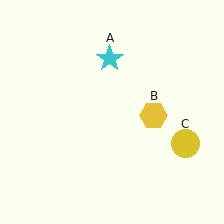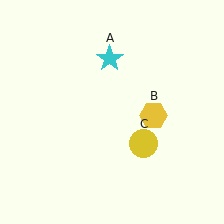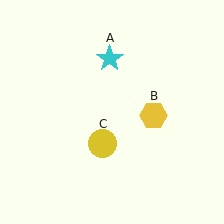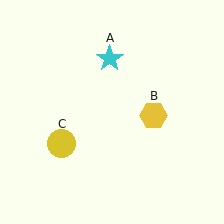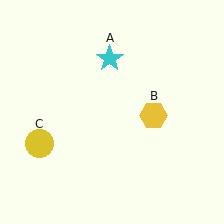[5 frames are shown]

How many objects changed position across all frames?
1 object changed position: yellow circle (object C).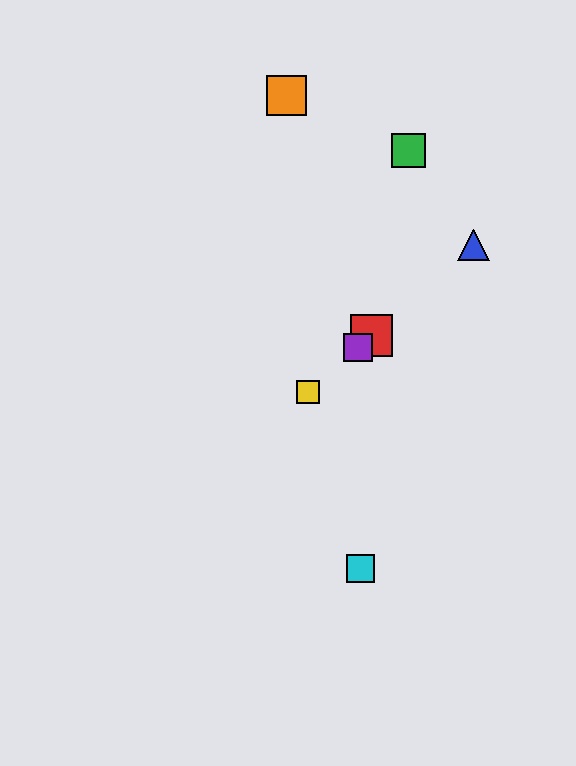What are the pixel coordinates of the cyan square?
The cyan square is at (360, 568).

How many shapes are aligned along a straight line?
4 shapes (the red square, the blue triangle, the yellow square, the purple square) are aligned along a straight line.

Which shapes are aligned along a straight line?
The red square, the blue triangle, the yellow square, the purple square are aligned along a straight line.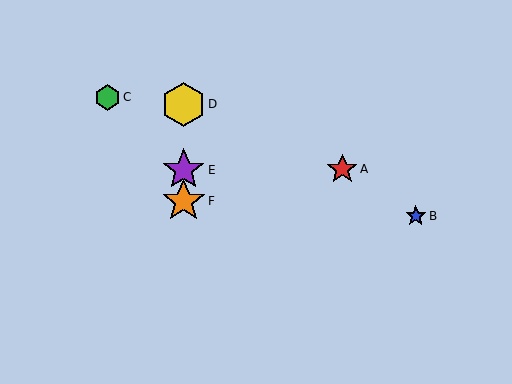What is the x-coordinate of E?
Object E is at x≈184.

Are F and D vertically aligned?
Yes, both are at x≈184.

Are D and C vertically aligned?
No, D is at x≈184 and C is at x≈107.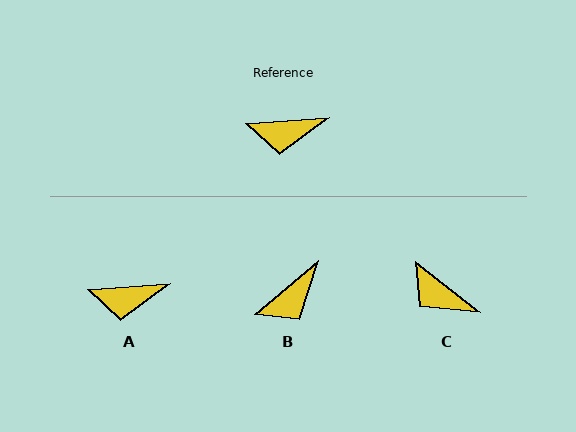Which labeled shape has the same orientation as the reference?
A.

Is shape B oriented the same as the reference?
No, it is off by about 36 degrees.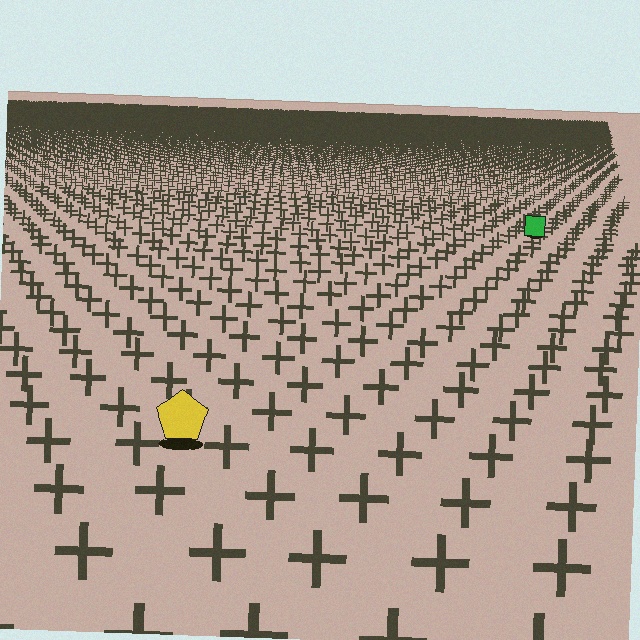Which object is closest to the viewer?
The yellow pentagon is closest. The texture marks near it are larger and more spread out.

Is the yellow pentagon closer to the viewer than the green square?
Yes. The yellow pentagon is closer — you can tell from the texture gradient: the ground texture is coarser near it.